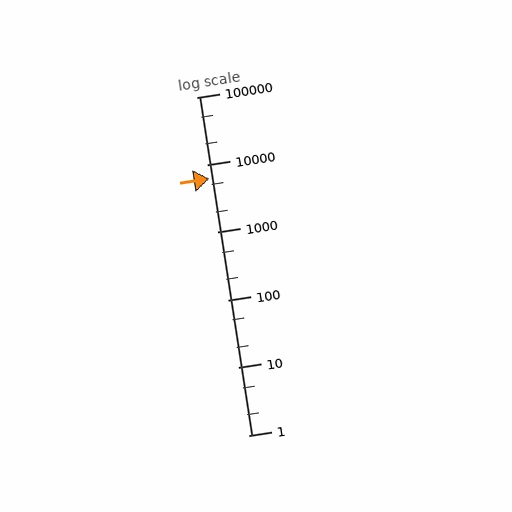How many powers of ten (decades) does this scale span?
The scale spans 5 decades, from 1 to 100000.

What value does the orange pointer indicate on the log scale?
The pointer indicates approximately 6200.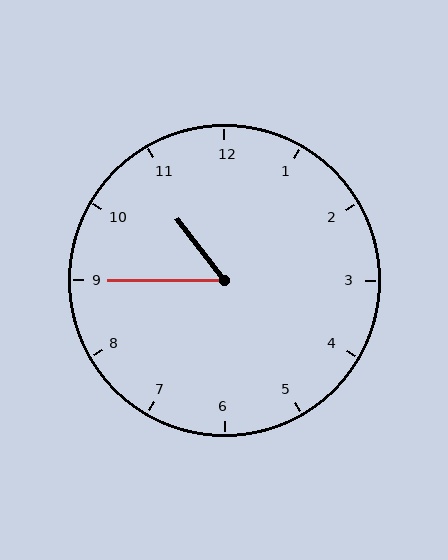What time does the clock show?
10:45.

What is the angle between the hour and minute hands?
Approximately 52 degrees.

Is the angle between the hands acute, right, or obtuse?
It is acute.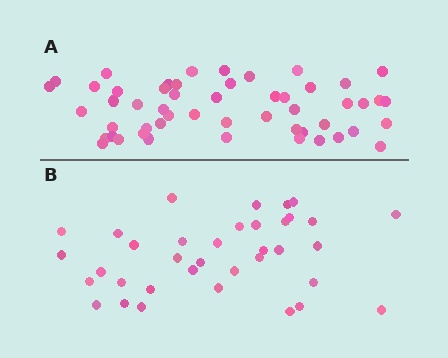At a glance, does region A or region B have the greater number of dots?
Region A (the top region) has more dots.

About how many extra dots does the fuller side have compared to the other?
Region A has approximately 15 more dots than region B.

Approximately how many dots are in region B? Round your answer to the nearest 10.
About 40 dots. (The exact count is 36, which rounds to 40.)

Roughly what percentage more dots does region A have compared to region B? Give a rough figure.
About 45% more.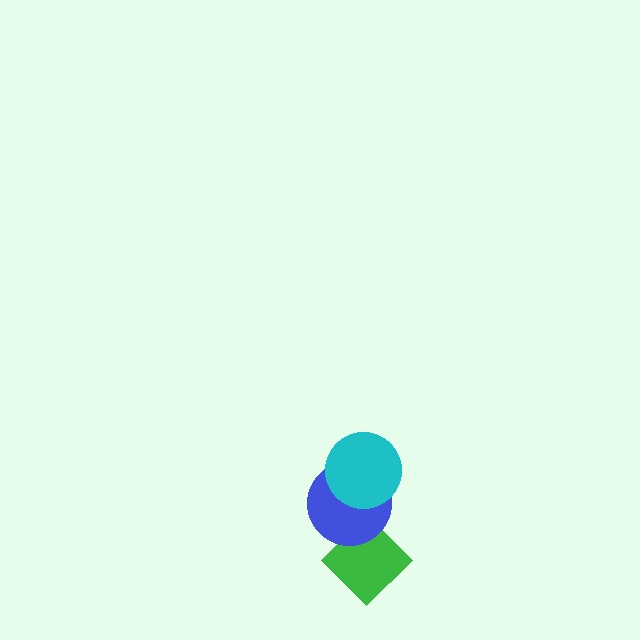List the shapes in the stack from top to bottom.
From top to bottom: the cyan circle, the blue circle, the green diamond.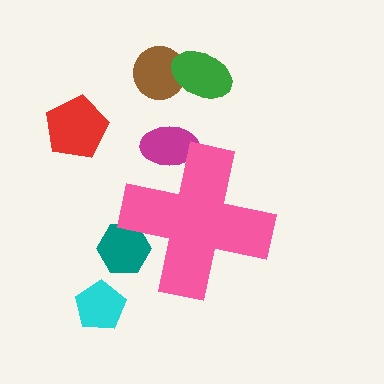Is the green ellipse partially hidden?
No, the green ellipse is fully visible.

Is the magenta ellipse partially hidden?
Yes, the magenta ellipse is partially hidden behind the pink cross.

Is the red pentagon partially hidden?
No, the red pentagon is fully visible.